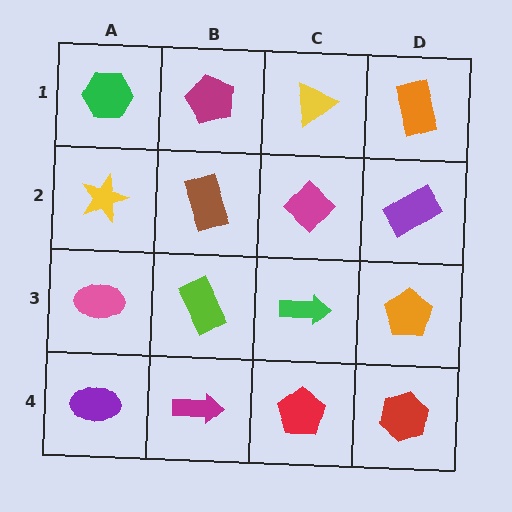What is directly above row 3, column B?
A brown rectangle.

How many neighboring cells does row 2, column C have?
4.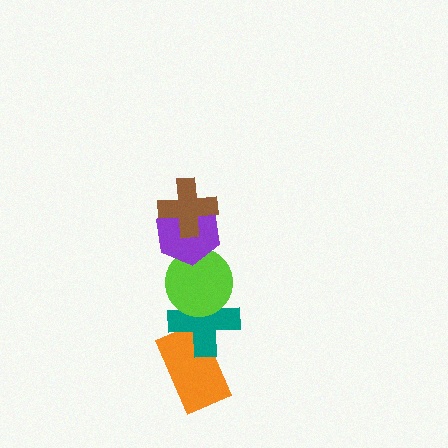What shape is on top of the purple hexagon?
The brown cross is on top of the purple hexagon.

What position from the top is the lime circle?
The lime circle is 3rd from the top.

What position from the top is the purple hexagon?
The purple hexagon is 2nd from the top.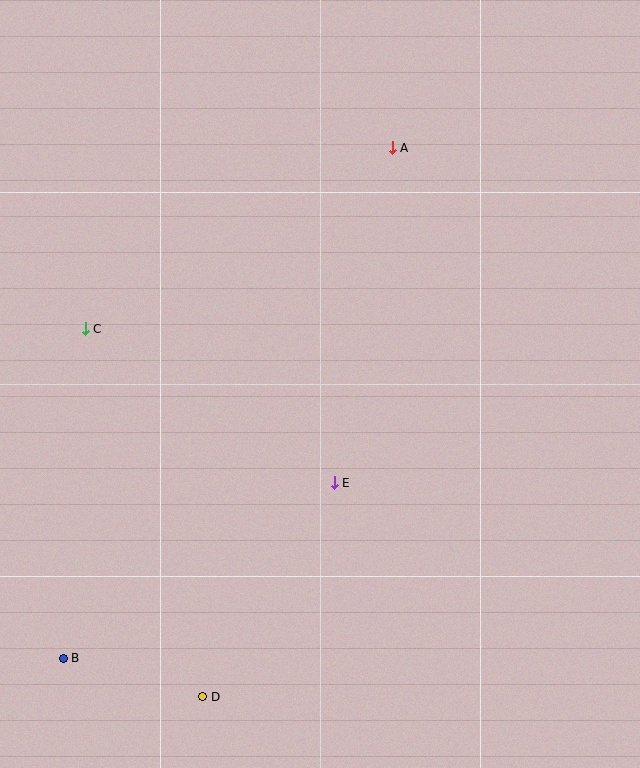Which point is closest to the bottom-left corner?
Point B is closest to the bottom-left corner.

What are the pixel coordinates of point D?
Point D is at (203, 697).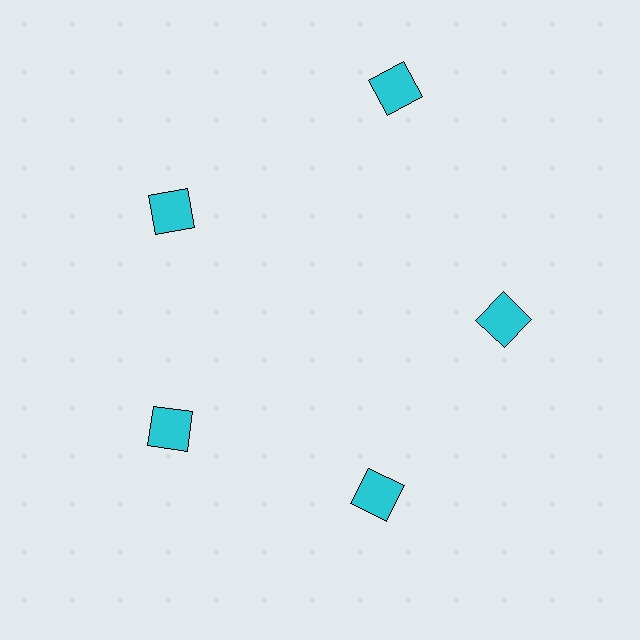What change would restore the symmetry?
The symmetry would be restored by moving it inward, back onto the ring so that all 5 squares sit at equal angles and equal distance from the center.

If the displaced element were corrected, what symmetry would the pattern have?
It would have 5-fold rotational symmetry — the pattern would map onto itself every 72 degrees.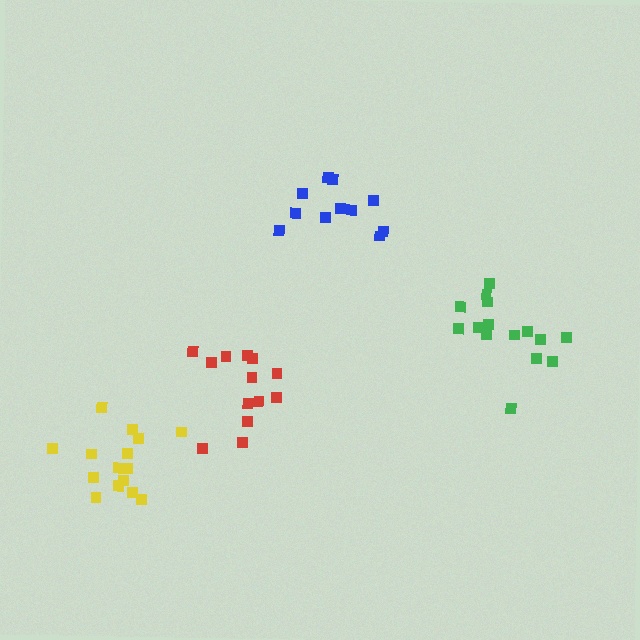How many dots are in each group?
Group 1: 15 dots, Group 2: 15 dots, Group 3: 11 dots, Group 4: 13 dots (54 total).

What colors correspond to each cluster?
The clusters are colored: green, yellow, blue, red.